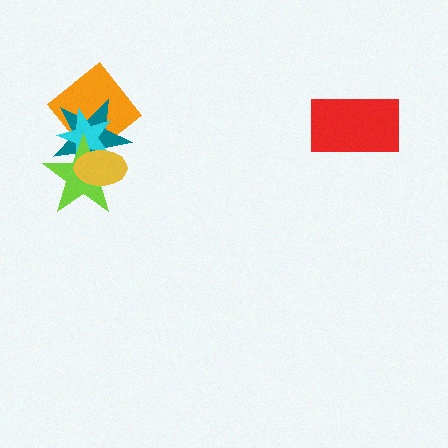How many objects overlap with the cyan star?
4 objects overlap with the cyan star.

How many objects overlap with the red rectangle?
0 objects overlap with the red rectangle.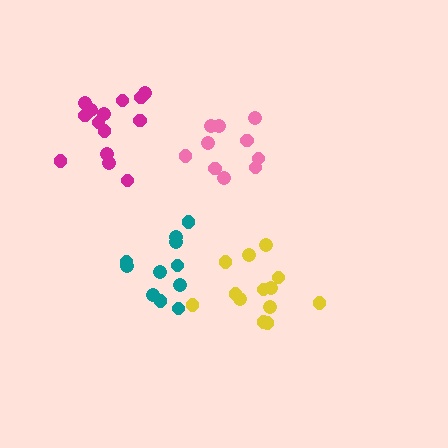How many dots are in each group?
Group 1: 14 dots, Group 2: 11 dots, Group 3: 10 dots, Group 4: 13 dots (48 total).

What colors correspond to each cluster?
The clusters are colored: magenta, teal, pink, yellow.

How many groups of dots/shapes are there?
There are 4 groups.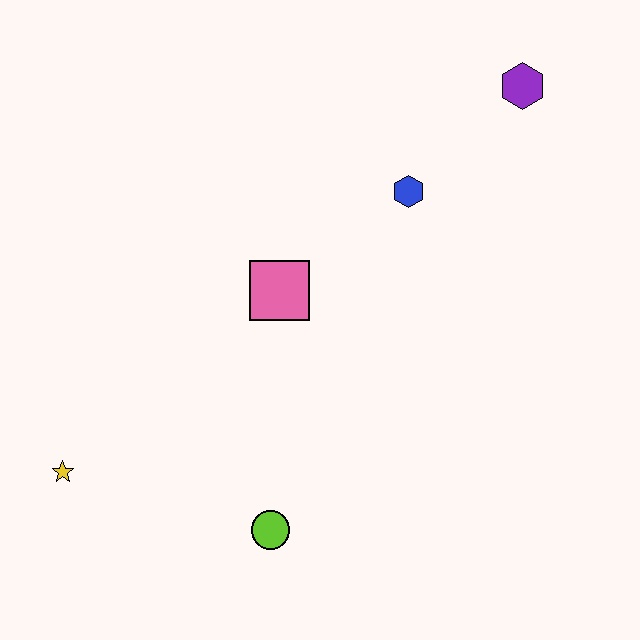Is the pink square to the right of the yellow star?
Yes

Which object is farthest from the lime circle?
The purple hexagon is farthest from the lime circle.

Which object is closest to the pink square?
The blue hexagon is closest to the pink square.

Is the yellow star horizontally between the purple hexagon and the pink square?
No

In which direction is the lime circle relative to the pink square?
The lime circle is below the pink square.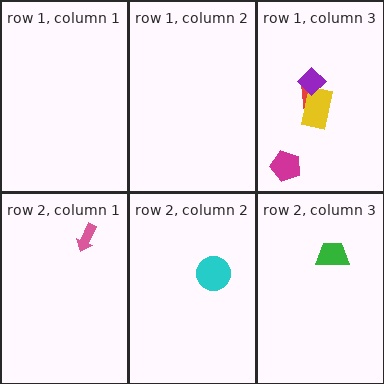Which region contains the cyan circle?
The row 2, column 2 region.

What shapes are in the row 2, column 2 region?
The cyan circle.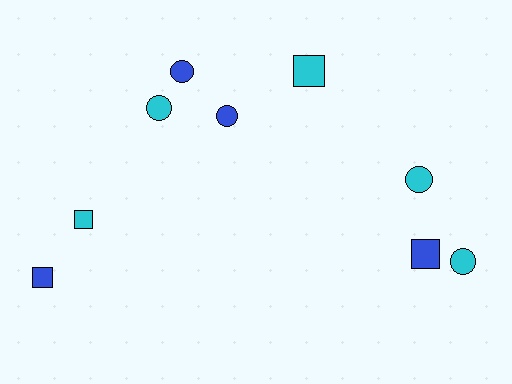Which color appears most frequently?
Cyan, with 5 objects.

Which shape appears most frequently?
Circle, with 5 objects.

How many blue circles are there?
There are 2 blue circles.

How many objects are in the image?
There are 9 objects.